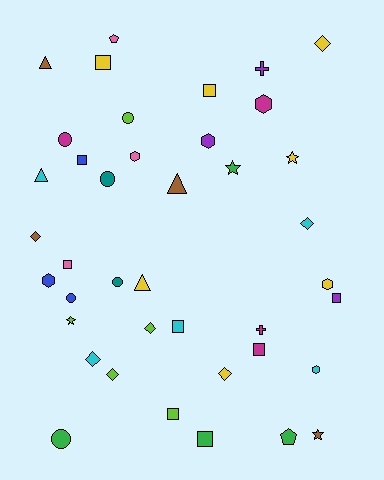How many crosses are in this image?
There are 2 crosses.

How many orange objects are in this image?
There are no orange objects.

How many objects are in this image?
There are 40 objects.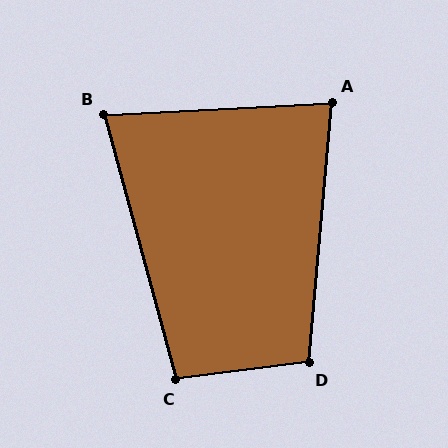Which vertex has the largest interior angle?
D, at approximately 102 degrees.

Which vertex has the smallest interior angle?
B, at approximately 78 degrees.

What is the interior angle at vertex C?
Approximately 98 degrees (obtuse).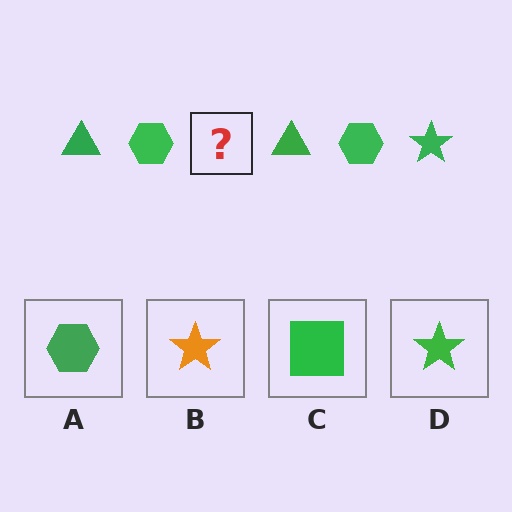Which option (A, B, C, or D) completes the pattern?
D.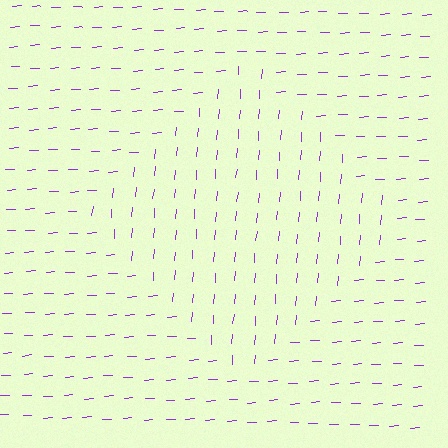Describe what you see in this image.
The image is filled with small purple line segments. A diamond region in the image has lines oriented differently from the surrounding lines, creating a visible texture boundary.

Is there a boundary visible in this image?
Yes, there is a texture boundary formed by a change in line orientation.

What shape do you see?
I see a diamond.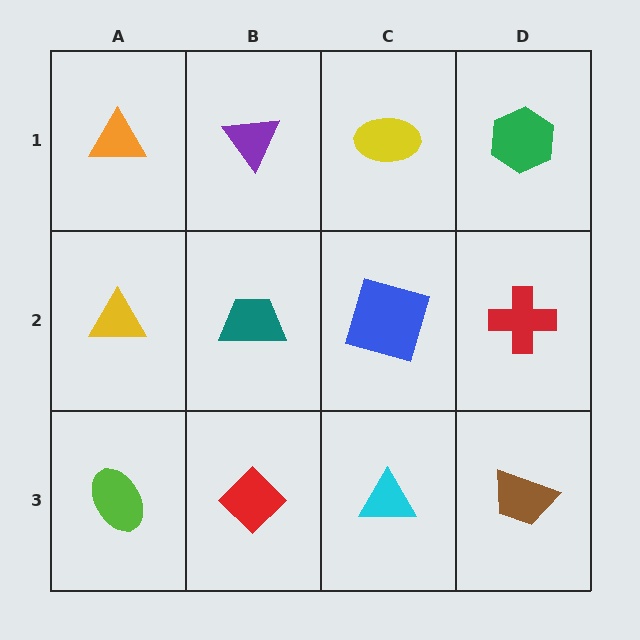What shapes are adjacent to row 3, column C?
A blue square (row 2, column C), a red diamond (row 3, column B), a brown trapezoid (row 3, column D).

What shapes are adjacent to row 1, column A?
A yellow triangle (row 2, column A), a purple triangle (row 1, column B).